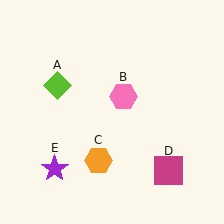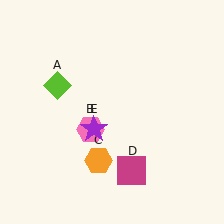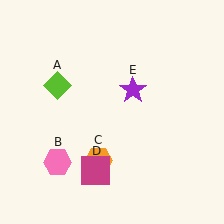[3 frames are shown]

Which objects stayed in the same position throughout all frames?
Lime diamond (object A) and orange hexagon (object C) remained stationary.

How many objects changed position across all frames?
3 objects changed position: pink hexagon (object B), magenta square (object D), purple star (object E).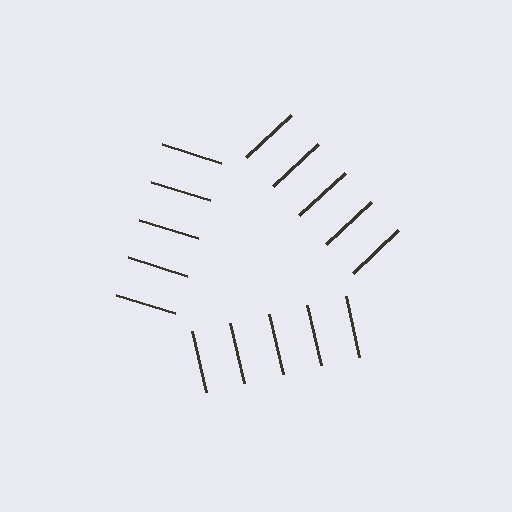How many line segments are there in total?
15 — 5 along each of the 3 edges.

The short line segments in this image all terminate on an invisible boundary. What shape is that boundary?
An illusory triangle — the line segments terminate on its edges but no continuous stroke is drawn.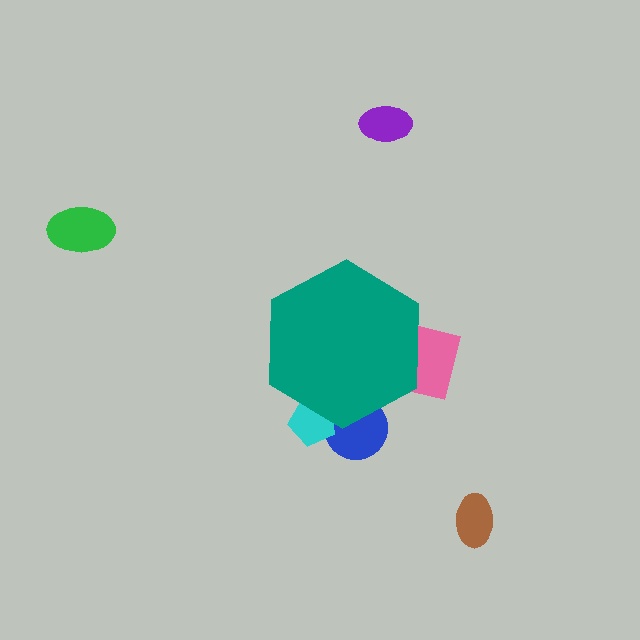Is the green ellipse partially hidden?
No, the green ellipse is fully visible.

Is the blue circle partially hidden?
Yes, the blue circle is partially hidden behind the teal hexagon.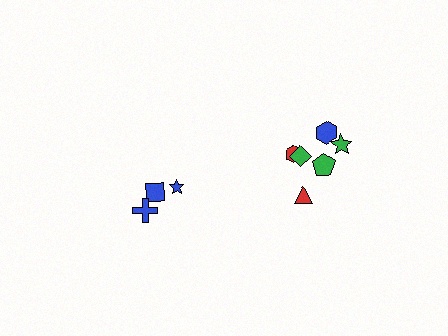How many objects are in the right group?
There are 6 objects.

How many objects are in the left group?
There are 3 objects.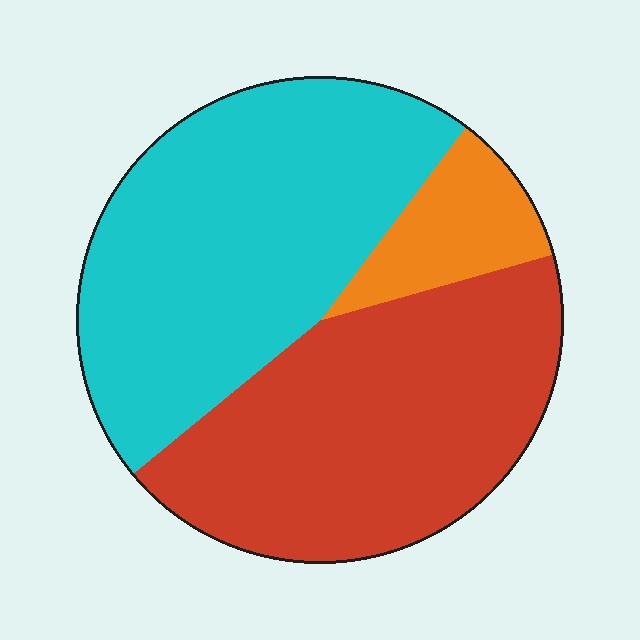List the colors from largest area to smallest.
From largest to smallest: cyan, red, orange.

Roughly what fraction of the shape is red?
Red covers roughly 45% of the shape.